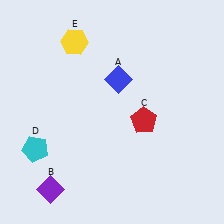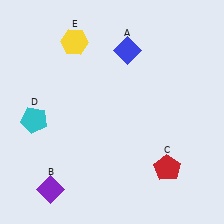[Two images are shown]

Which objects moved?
The objects that moved are: the blue diamond (A), the red pentagon (C), the cyan pentagon (D).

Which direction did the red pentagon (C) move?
The red pentagon (C) moved down.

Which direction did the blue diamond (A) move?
The blue diamond (A) moved up.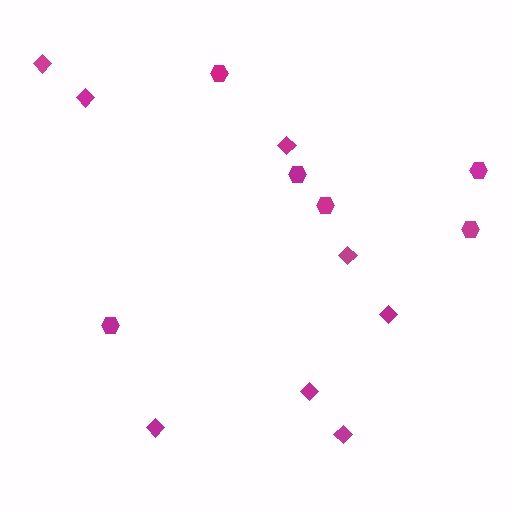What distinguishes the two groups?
There are 2 groups: one group of diamonds (8) and one group of hexagons (6).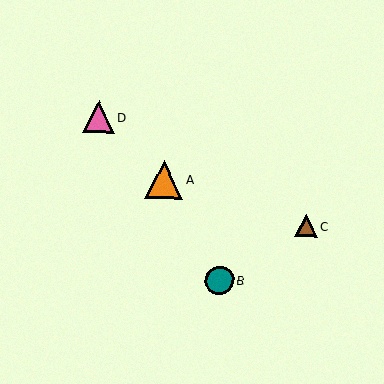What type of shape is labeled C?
Shape C is a brown triangle.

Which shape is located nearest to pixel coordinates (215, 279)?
The teal circle (labeled B) at (219, 280) is nearest to that location.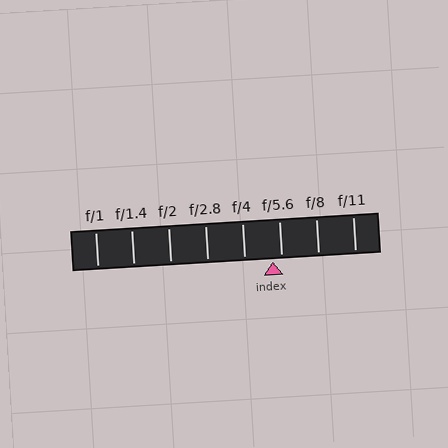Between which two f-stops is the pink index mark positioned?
The index mark is between f/4 and f/5.6.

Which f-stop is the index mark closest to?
The index mark is closest to f/5.6.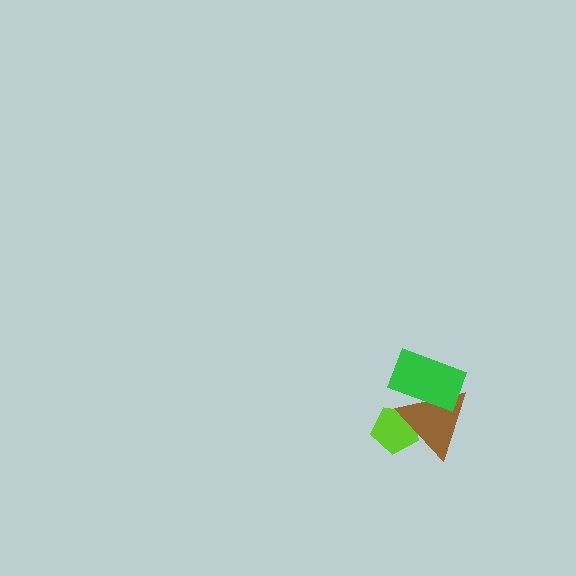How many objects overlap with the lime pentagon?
1 object overlaps with the lime pentagon.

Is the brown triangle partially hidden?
Yes, it is partially covered by another shape.